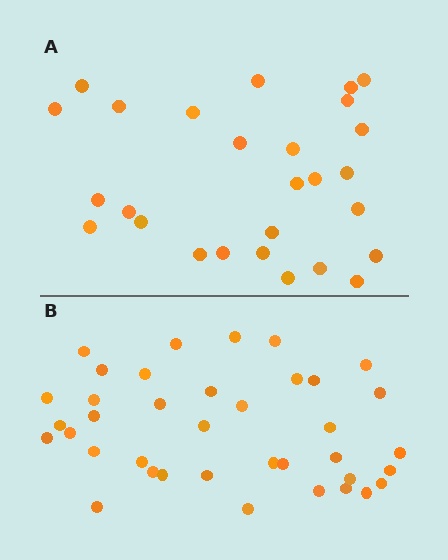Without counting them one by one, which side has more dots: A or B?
Region B (the bottom region) has more dots.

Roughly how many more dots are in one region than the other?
Region B has roughly 12 or so more dots than region A.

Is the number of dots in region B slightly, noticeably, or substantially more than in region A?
Region B has noticeably more, but not dramatically so. The ratio is roughly 1.4 to 1.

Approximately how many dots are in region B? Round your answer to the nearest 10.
About 40 dots. (The exact count is 38, which rounds to 40.)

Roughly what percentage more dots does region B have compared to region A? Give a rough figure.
About 40% more.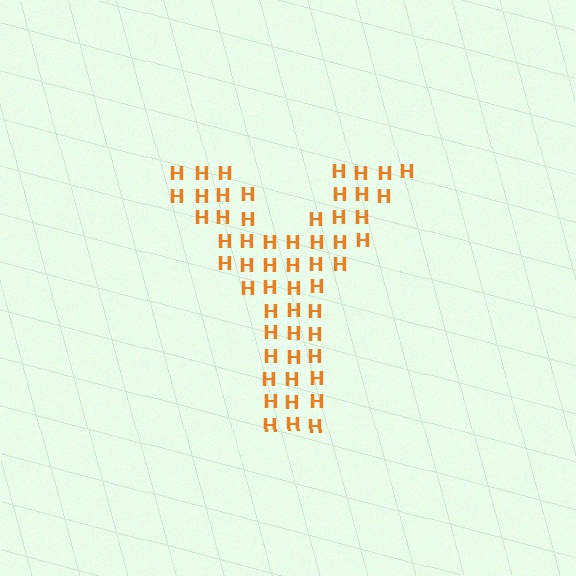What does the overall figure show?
The overall figure shows the letter Y.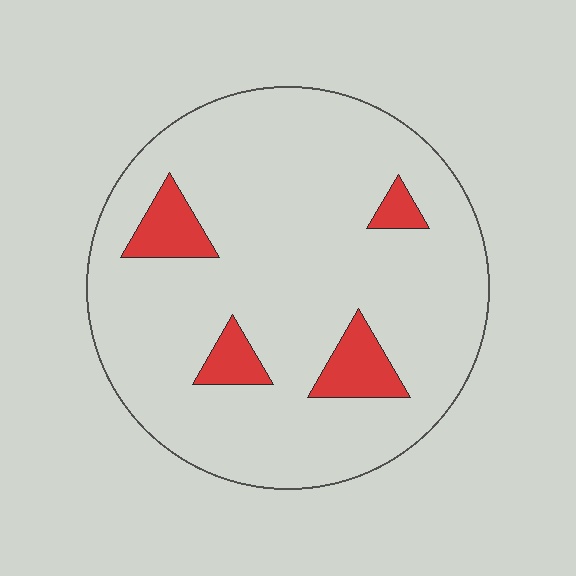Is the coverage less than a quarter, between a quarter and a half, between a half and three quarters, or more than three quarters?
Less than a quarter.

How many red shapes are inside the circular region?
4.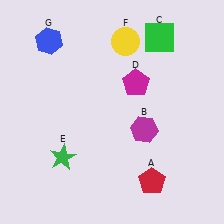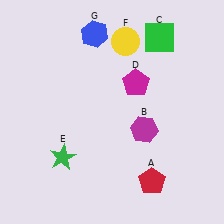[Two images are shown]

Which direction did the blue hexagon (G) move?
The blue hexagon (G) moved right.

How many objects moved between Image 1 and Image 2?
1 object moved between the two images.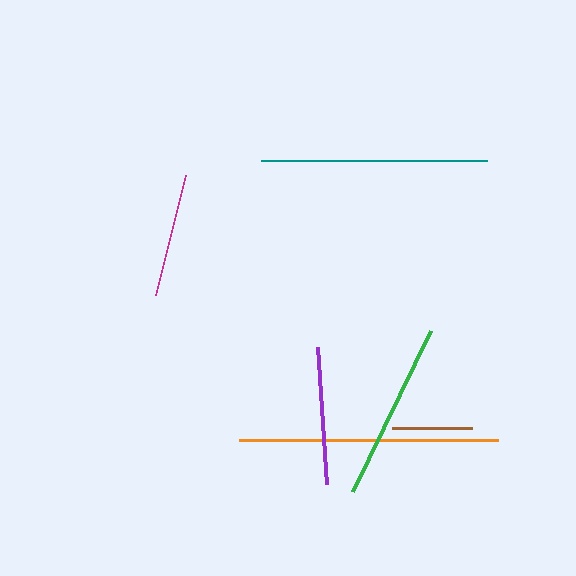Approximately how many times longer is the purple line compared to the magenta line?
The purple line is approximately 1.1 times the length of the magenta line.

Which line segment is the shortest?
The brown line is the shortest at approximately 80 pixels.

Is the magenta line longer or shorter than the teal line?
The teal line is longer than the magenta line.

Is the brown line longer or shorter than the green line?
The green line is longer than the brown line.